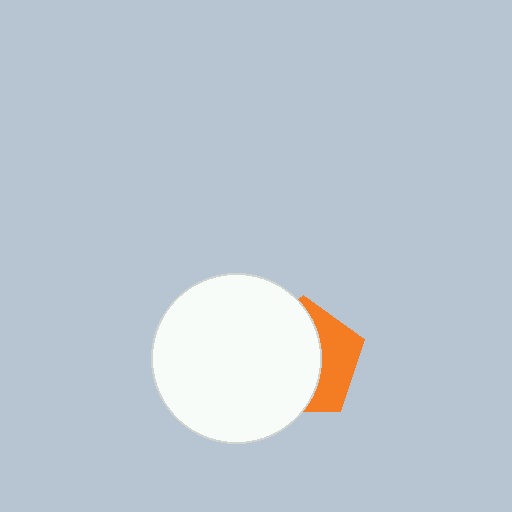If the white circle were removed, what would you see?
You would see the complete orange pentagon.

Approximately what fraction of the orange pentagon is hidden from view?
Roughly 63% of the orange pentagon is hidden behind the white circle.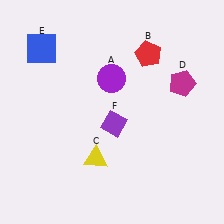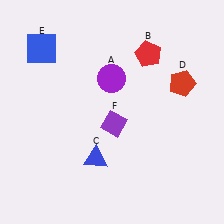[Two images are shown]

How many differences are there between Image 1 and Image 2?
There are 2 differences between the two images.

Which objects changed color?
C changed from yellow to blue. D changed from magenta to red.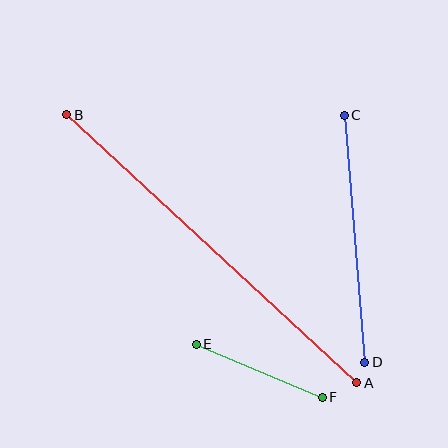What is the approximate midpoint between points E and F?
The midpoint is at approximately (259, 371) pixels.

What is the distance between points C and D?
The distance is approximately 248 pixels.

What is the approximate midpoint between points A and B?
The midpoint is at approximately (212, 249) pixels.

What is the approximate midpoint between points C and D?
The midpoint is at approximately (354, 239) pixels.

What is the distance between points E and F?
The distance is approximately 137 pixels.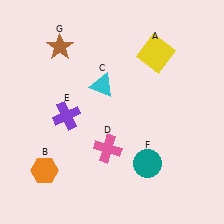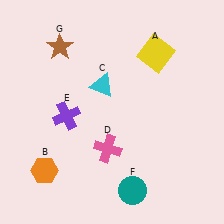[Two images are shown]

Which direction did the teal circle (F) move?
The teal circle (F) moved down.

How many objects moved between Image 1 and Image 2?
1 object moved between the two images.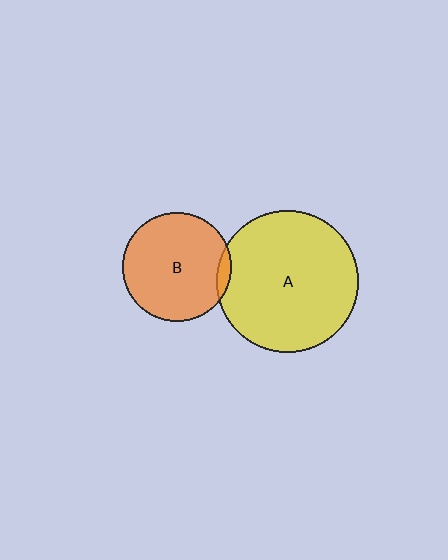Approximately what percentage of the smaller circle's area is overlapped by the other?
Approximately 5%.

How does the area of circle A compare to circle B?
Approximately 1.7 times.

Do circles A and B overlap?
Yes.